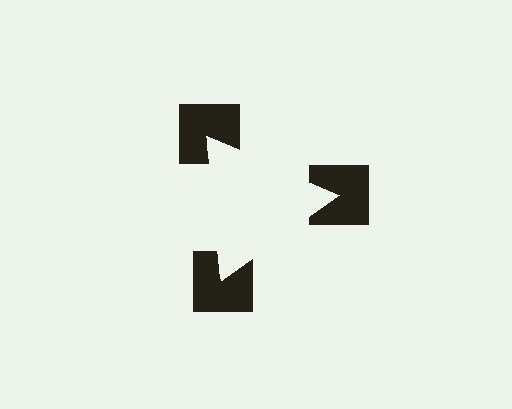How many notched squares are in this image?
There are 3 — one at each vertex of the illusory triangle.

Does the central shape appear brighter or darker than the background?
It typically appears slightly brighter than the background, even though no actual brightness change is drawn.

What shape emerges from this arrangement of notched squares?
An illusory triangle — its edges are inferred from the aligned wedge cuts in the notched squares, not physically drawn.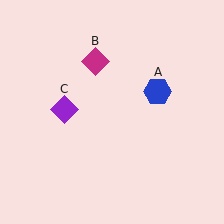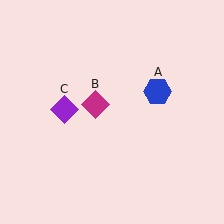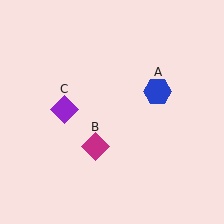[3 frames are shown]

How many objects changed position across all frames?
1 object changed position: magenta diamond (object B).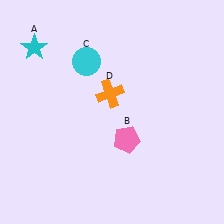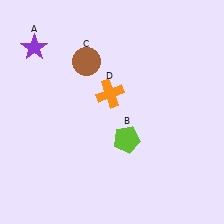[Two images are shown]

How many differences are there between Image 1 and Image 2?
There are 3 differences between the two images.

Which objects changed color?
A changed from cyan to purple. B changed from pink to lime. C changed from cyan to brown.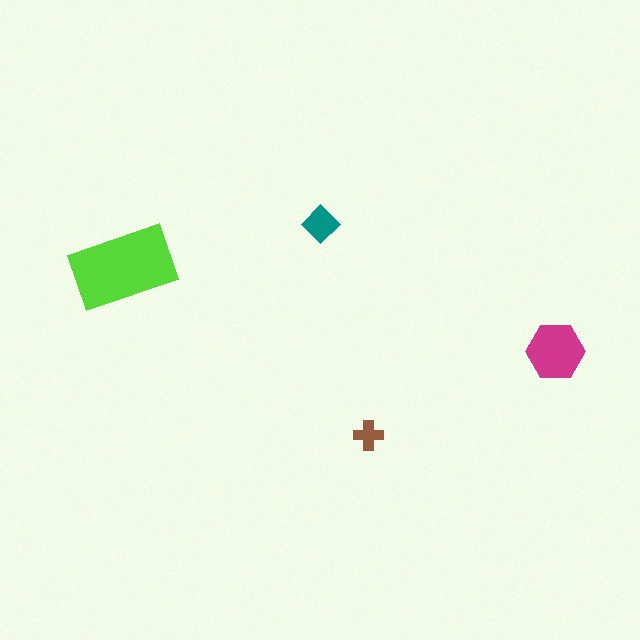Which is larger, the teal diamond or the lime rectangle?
The lime rectangle.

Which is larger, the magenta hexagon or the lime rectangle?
The lime rectangle.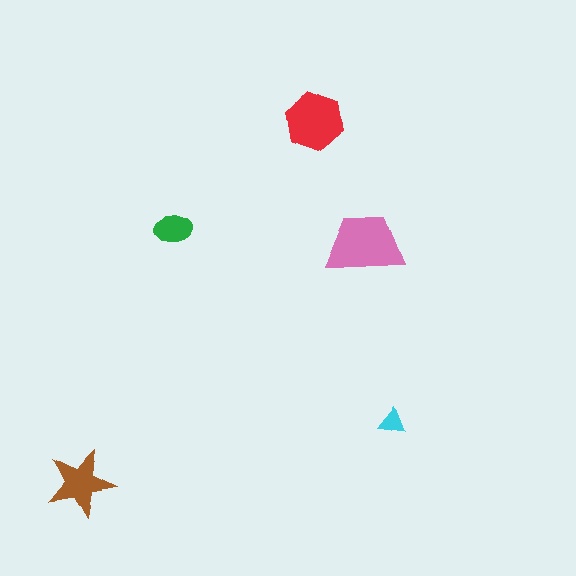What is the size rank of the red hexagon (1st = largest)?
2nd.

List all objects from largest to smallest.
The pink trapezoid, the red hexagon, the brown star, the green ellipse, the cyan triangle.